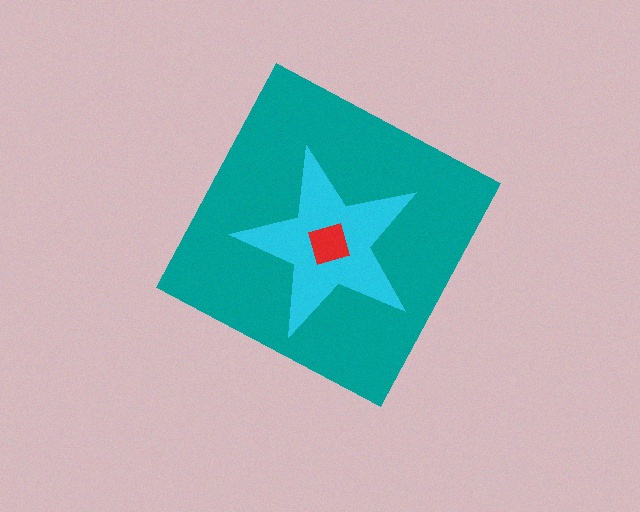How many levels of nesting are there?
3.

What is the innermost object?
The red square.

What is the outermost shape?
The teal diamond.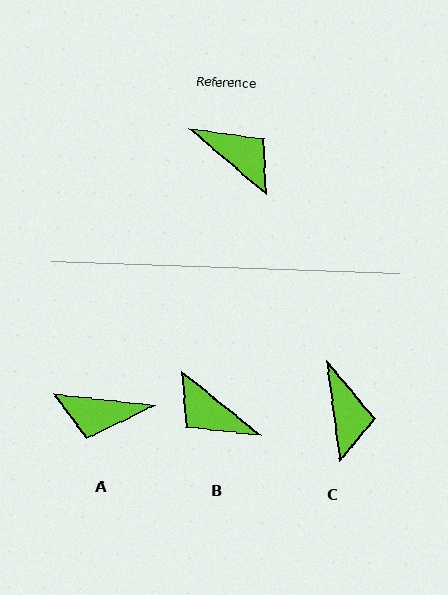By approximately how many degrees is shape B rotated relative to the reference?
Approximately 178 degrees clockwise.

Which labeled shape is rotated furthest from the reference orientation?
B, about 178 degrees away.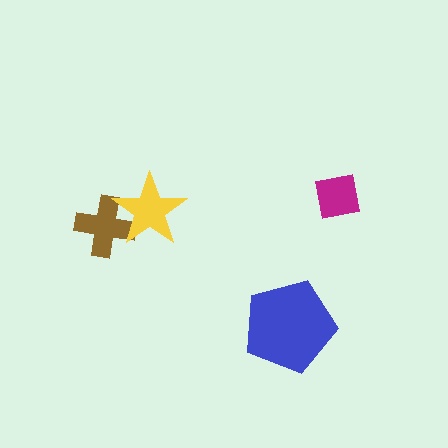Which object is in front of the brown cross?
The yellow star is in front of the brown cross.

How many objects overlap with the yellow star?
1 object overlaps with the yellow star.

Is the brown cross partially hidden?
Yes, it is partially covered by another shape.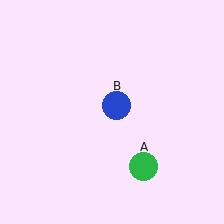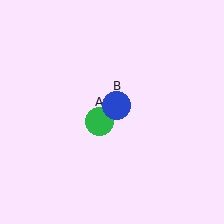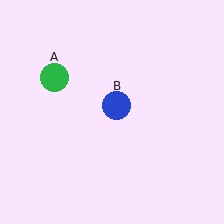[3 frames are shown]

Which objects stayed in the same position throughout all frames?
Blue circle (object B) remained stationary.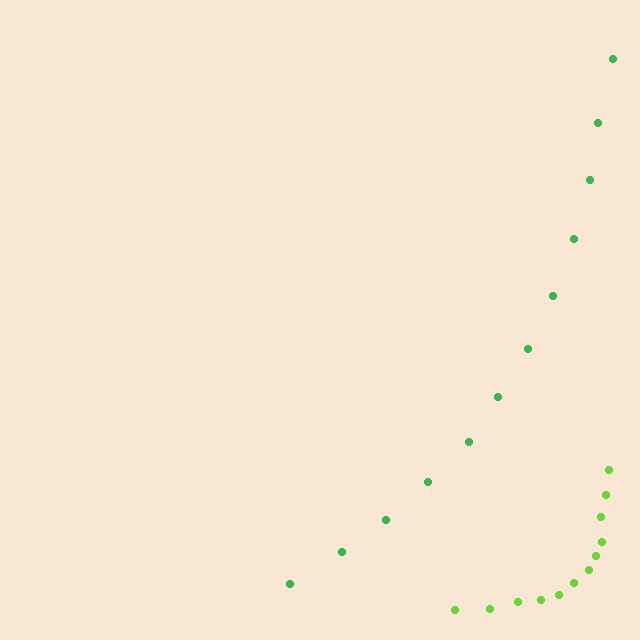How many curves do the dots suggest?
There are 2 distinct paths.